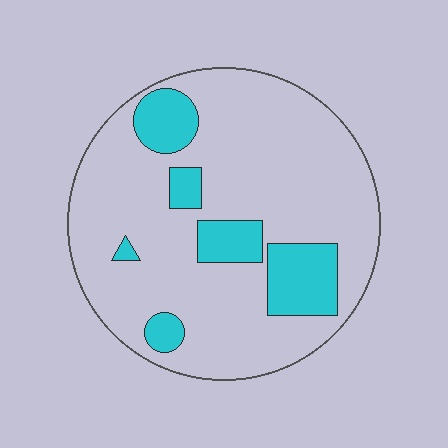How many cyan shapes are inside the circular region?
6.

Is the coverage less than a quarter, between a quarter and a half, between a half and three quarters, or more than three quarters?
Less than a quarter.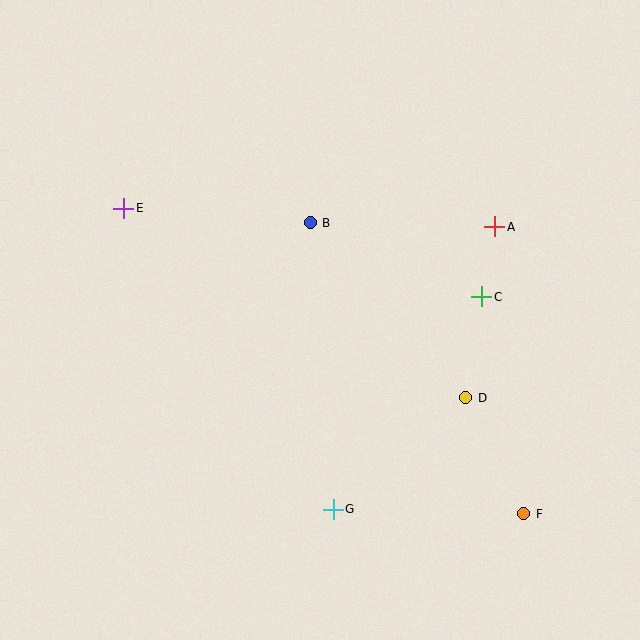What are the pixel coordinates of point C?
Point C is at (482, 297).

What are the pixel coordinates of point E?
Point E is at (124, 208).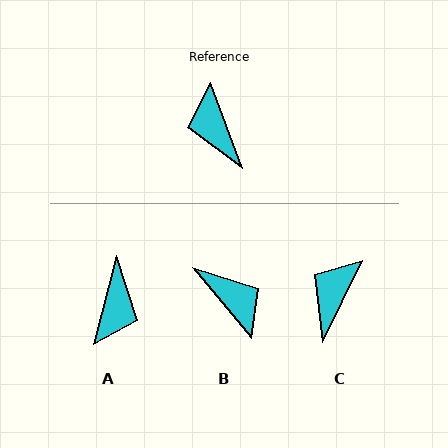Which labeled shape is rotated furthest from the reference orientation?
B, about 161 degrees away.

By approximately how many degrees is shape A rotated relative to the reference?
Approximately 145 degrees counter-clockwise.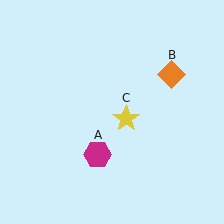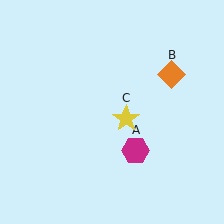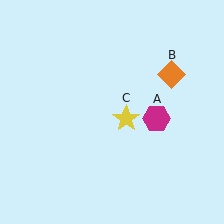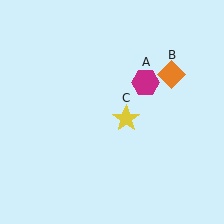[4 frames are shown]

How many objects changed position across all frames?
1 object changed position: magenta hexagon (object A).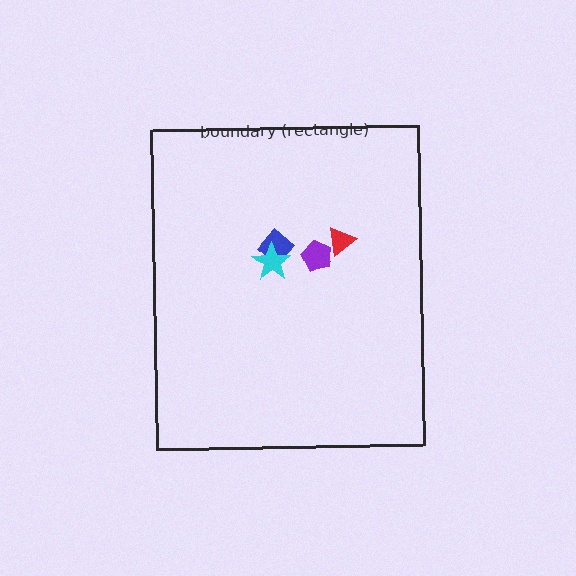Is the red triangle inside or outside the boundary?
Inside.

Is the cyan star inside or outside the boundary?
Inside.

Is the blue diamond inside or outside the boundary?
Inside.